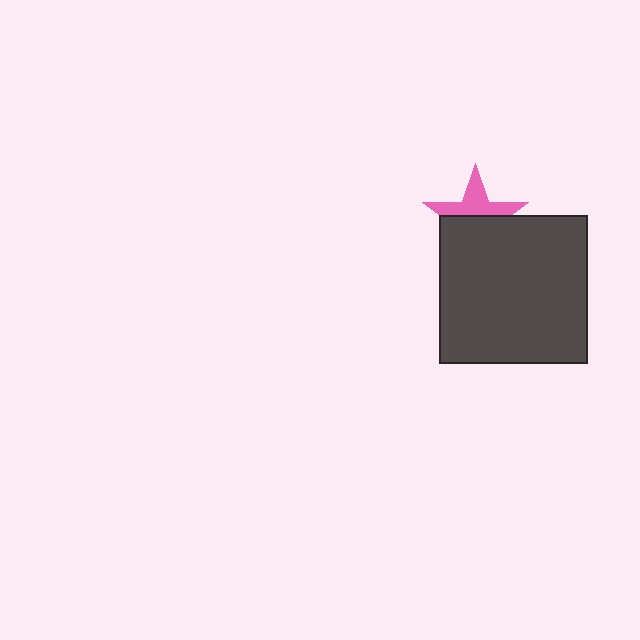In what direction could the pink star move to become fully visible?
The pink star could move up. That would shift it out from behind the dark gray square entirely.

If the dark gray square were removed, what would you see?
You would see the complete pink star.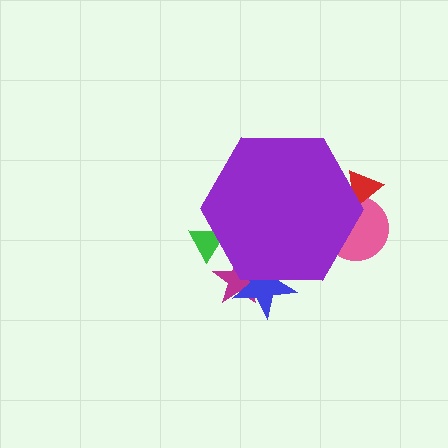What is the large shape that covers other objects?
A purple hexagon.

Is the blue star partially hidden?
Yes, the blue star is partially hidden behind the purple hexagon.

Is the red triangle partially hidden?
Yes, the red triangle is partially hidden behind the purple hexagon.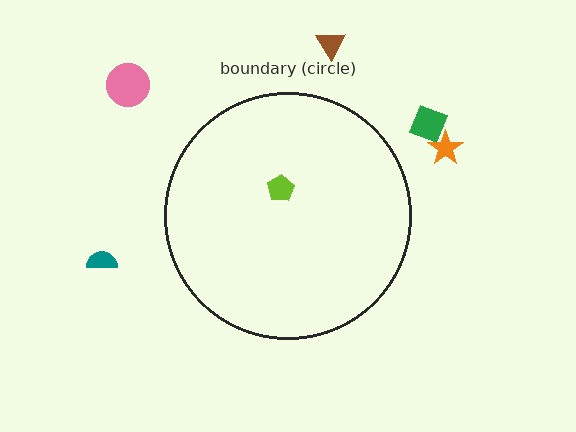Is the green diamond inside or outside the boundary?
Outside.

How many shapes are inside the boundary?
1 inside, 5 outside.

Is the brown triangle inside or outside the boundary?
Outside.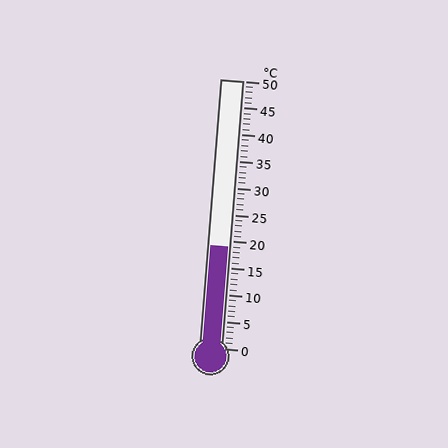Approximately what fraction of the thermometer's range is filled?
The thermometer is filled to approximately 40% of its range.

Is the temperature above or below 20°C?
The temperature is below 20°C.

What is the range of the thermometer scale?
The thermometer scale ranges from 0°C to 50°C.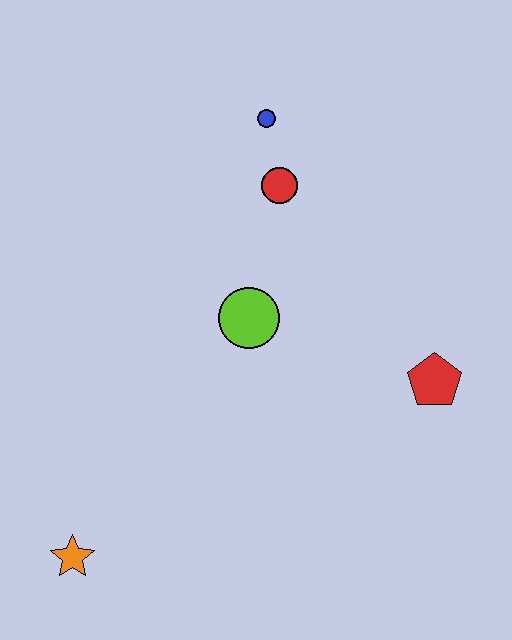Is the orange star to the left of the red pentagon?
Yes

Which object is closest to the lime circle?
The red circle is closest to the lime circle.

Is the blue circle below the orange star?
No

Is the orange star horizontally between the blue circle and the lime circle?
No